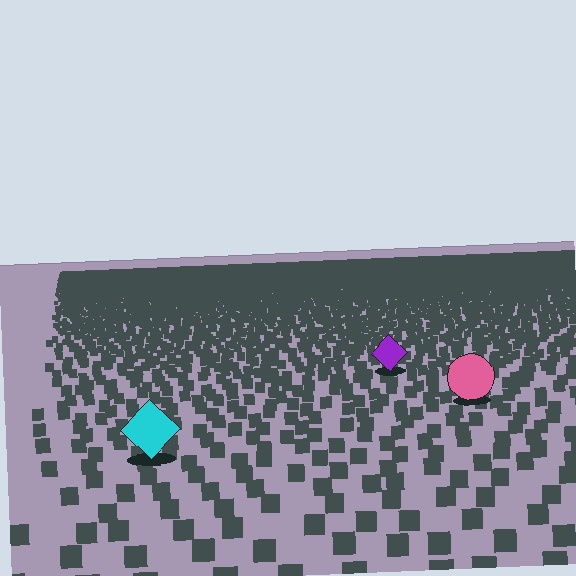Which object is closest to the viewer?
The cyan diamond is closest. The texture marks near it are larger and more spread out.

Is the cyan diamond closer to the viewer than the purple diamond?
Yes. The cyan diamond is closer — you can tell from the texture gradient: the ground texture is coarser near it.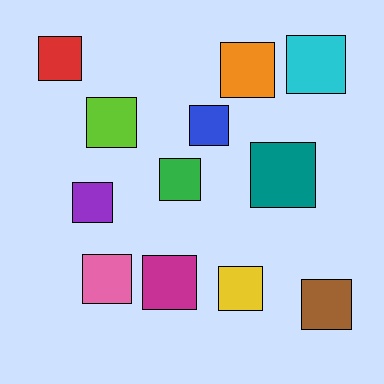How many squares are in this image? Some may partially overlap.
There are 12 squares.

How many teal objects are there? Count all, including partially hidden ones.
There is 1 teal object.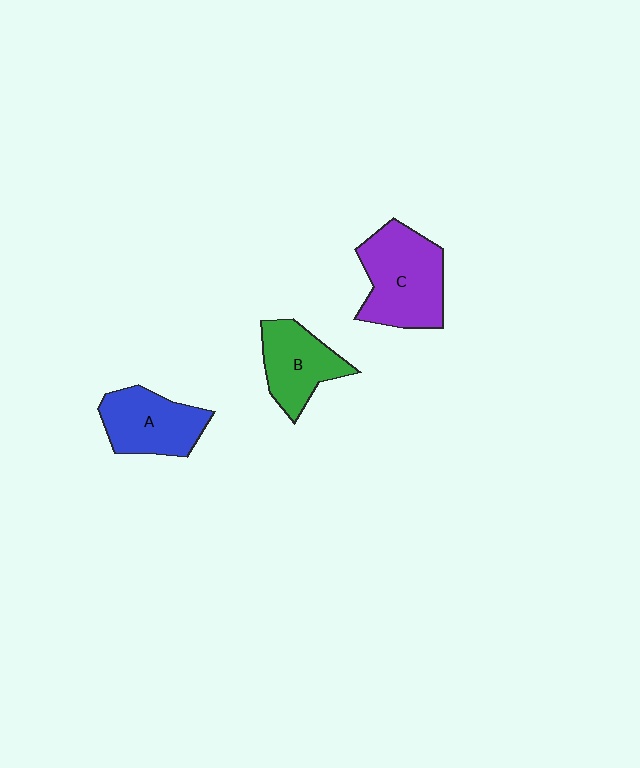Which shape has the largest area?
Shape C (purple).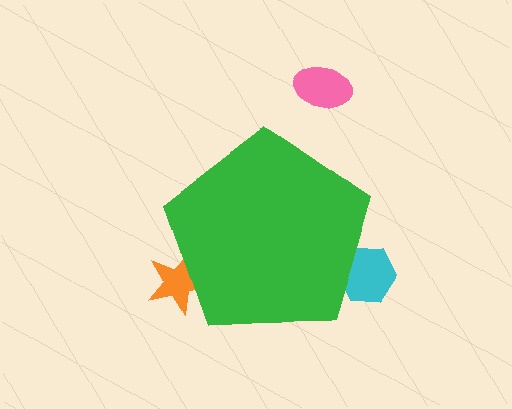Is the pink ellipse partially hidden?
No, the pink ellipse is fully visible.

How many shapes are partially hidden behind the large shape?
2 shapes are partially hidden.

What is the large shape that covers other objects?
A green pentagon.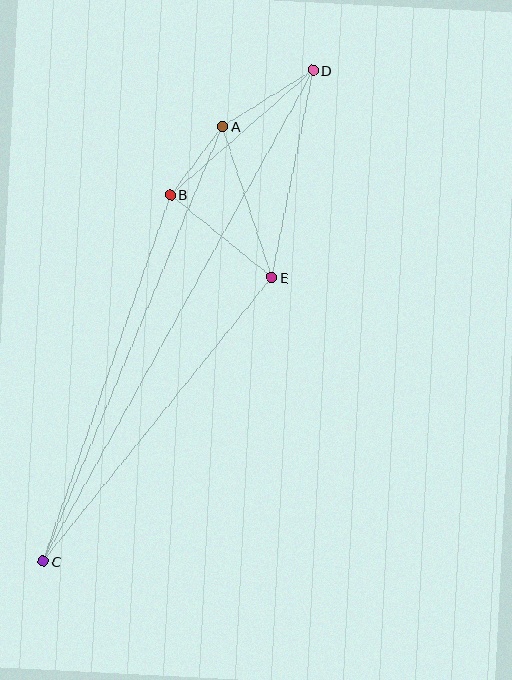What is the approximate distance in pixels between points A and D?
The distance between A and D is approximately 106 pixels.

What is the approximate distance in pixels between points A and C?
The distance between A and C is approximately 471 pixels.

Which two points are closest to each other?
Points A and B are closest to each other.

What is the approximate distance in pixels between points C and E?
The distance between C and E is approximately 365 pixels.